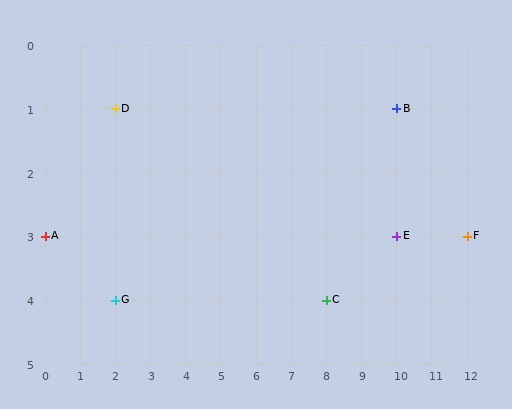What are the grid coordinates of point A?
Point A is at grid coordinates (0, 3).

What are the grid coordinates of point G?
Point G is at grid coordinates (2, 4).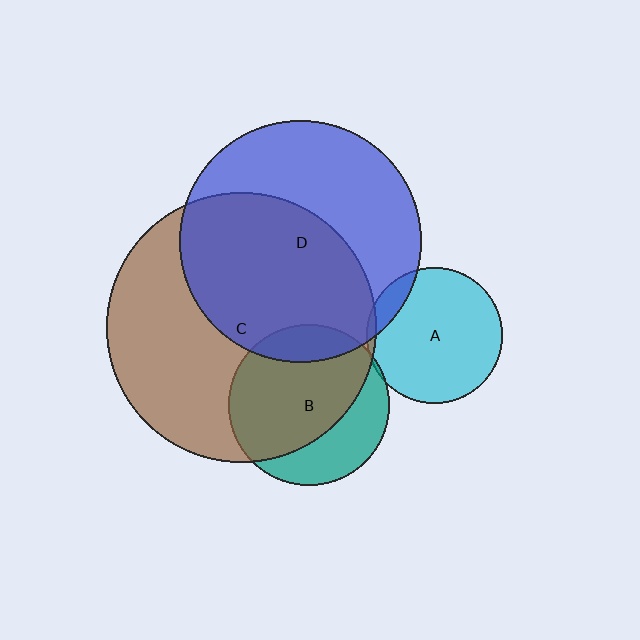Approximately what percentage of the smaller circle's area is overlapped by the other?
Approximately 10%.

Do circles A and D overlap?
Yes.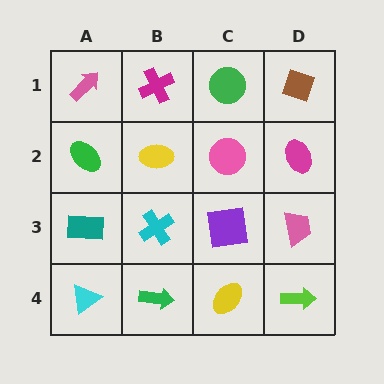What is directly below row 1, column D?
A magenta ellipse.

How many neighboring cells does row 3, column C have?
4.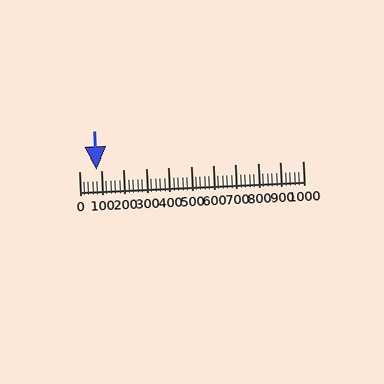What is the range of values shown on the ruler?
The ruler shows values from 0 to 1000.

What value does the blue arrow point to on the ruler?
The blue arrow points to approximately 80.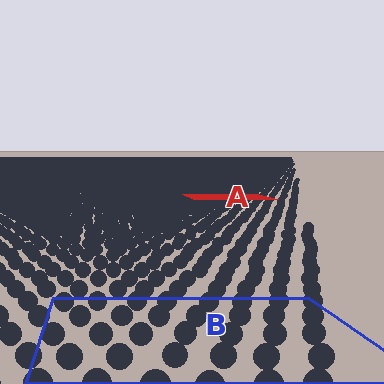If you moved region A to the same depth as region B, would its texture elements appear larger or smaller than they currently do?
They would appear larger. At a closer depth, the same texture elements are projected at a bigger on-screen size.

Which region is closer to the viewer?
Region B is closer. The texture elements there are larger and more spread out.